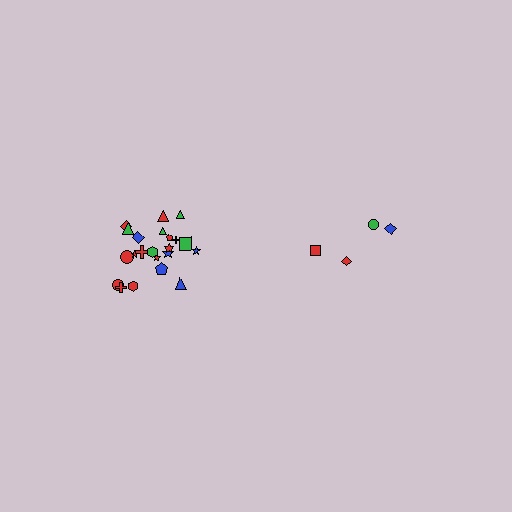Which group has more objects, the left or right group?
The left group.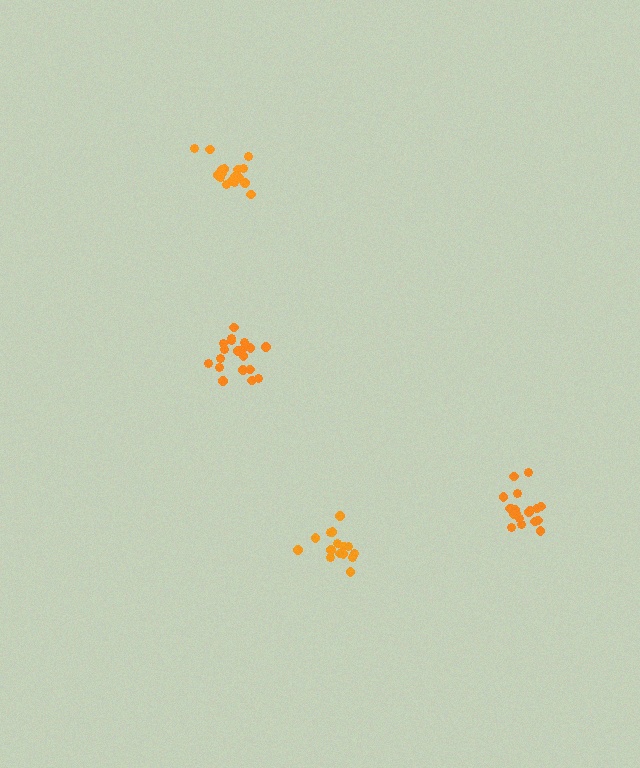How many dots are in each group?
Group 1: 20 dots, Group 2: 15 dots, Group 3: 18 dots, Group 4: 19 dots (72 total).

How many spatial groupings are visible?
There are 4 spatial groupings.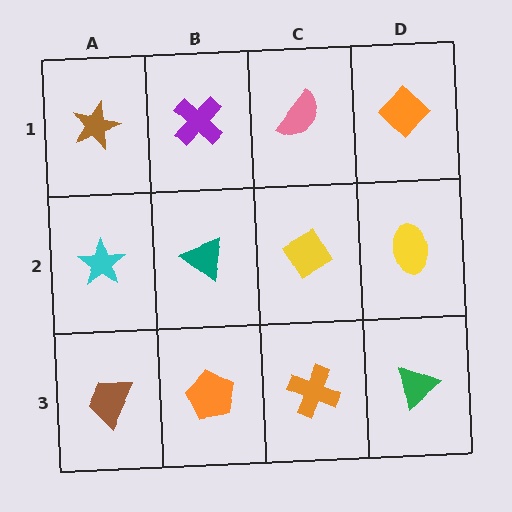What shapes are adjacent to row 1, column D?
A yellow ellipse (row 2, column D), a pink semicircle (row 1, column C).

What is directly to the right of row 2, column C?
A yellow ellipse.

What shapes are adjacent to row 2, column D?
An orange diamond (row 1, column D), a green triangle (row 3, column D), a yellow diamond (row 2, column C).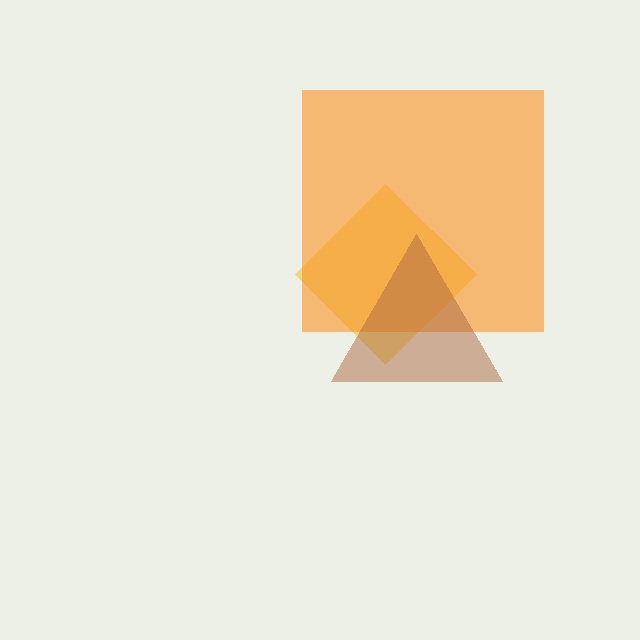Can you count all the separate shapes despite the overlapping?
Yes, there are 3 separate shapes.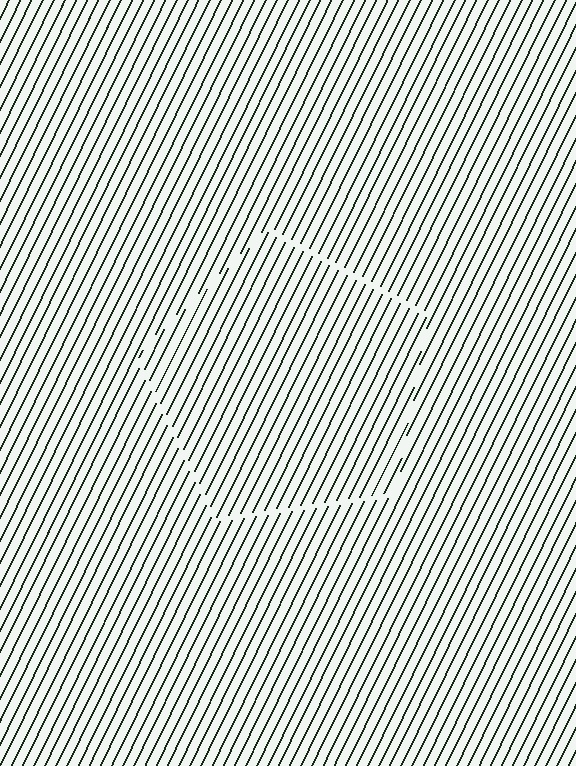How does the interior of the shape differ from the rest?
The interior of the shape contains the same grating, shifted by half a period — the contour is defined by the phase discontinuity where line-ends from the inner and outer gratings abut.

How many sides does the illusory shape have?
5 sides — the line-ends trace a pentagon.